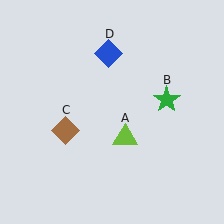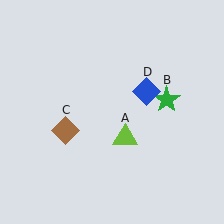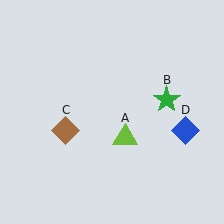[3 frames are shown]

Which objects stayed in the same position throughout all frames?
Lime triangle (object A) and green star (object B) and brown diamond (object C) remained stationary.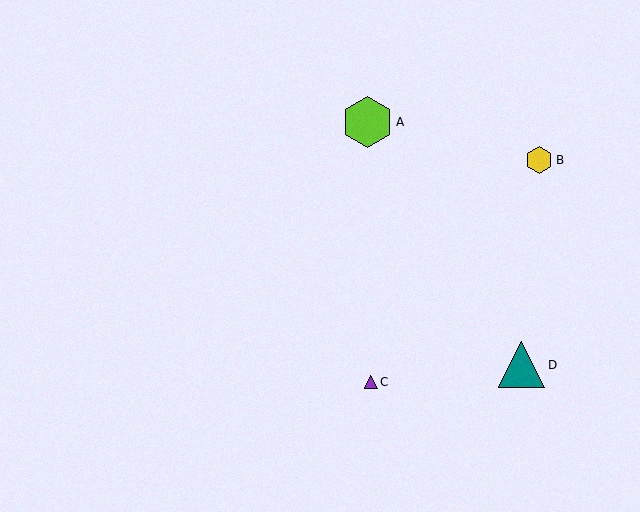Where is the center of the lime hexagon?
The center of the lime hexagon is at (368, 122).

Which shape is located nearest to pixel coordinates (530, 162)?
The yellow hexagon (labeled B) at (539, 160) is nearest to that location.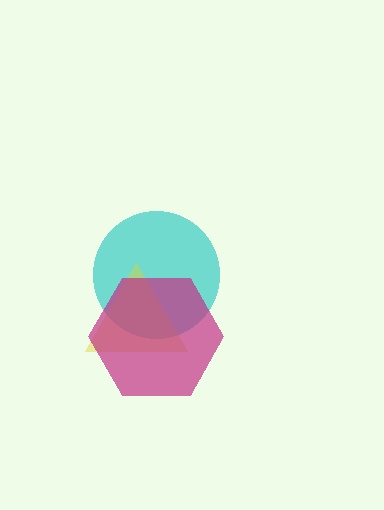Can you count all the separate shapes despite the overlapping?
Yes, there are 3 separate shapes.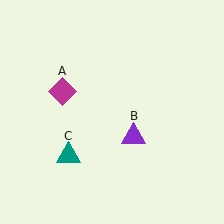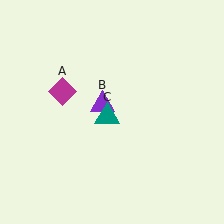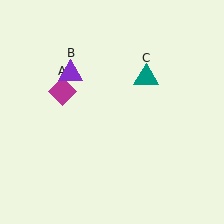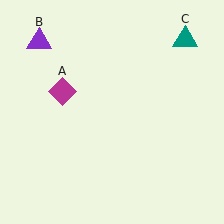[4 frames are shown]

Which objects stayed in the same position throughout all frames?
Magenta diamond (object A) remained stationary.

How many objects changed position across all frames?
2 objects changed position: purple triangle (object B), teal triangle (object C).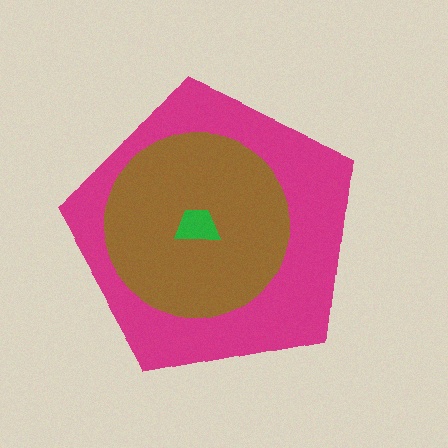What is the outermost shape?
The magenta pentagon.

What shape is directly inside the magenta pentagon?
The brown circle.